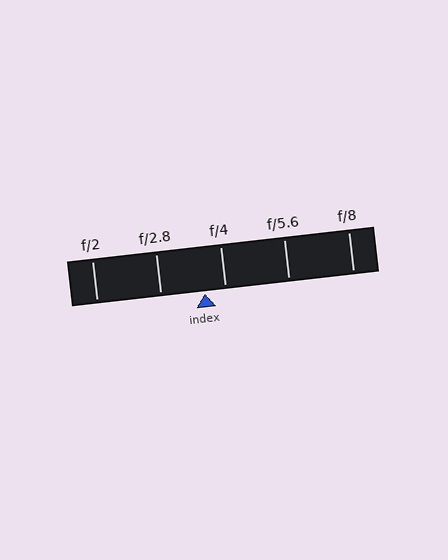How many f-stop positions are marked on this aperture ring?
There are 5 f-stop positions marked.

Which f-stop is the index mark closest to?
The index mark is closest to f/4.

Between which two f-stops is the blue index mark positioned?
The index mark is between f/2.8 and f/4.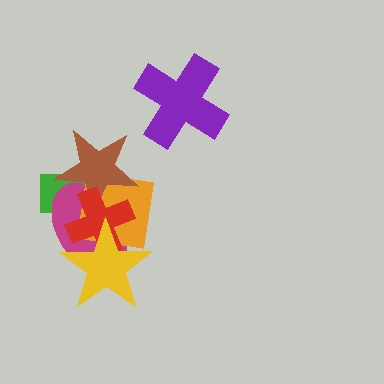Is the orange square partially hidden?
Yes, it is partially covered by another shape.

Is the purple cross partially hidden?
No, no other shape covers it.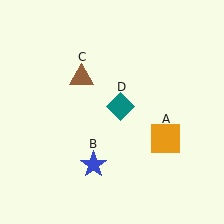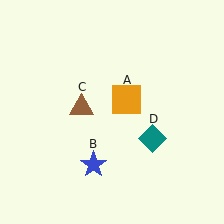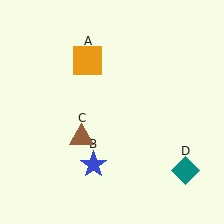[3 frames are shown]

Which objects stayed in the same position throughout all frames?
Blue star (object B) remained stationary.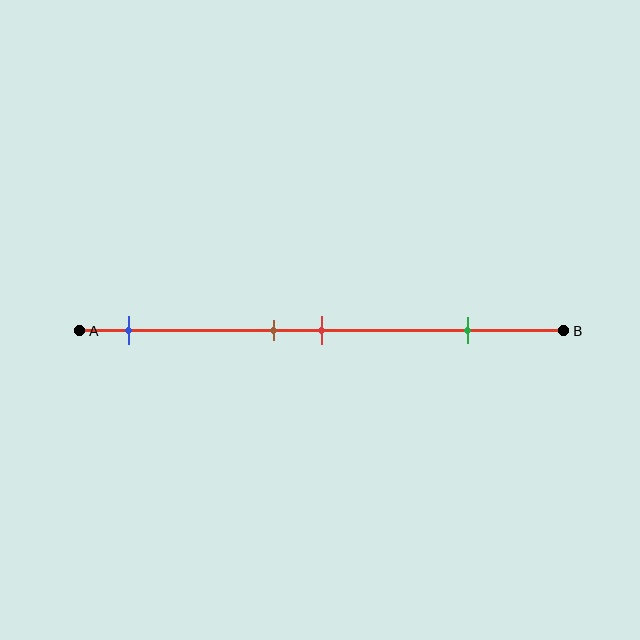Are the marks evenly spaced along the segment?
No, the marks are not evenly spaced.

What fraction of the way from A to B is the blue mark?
The blue mark is approximately 10% (0.1) of the way from A to B.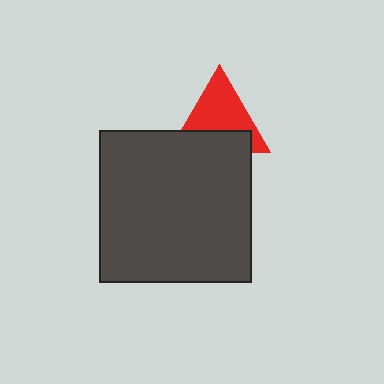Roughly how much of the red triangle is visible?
About half of it is visible (roughly 60%).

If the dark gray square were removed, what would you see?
You would see the complete red triangle.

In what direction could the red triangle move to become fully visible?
The red triangle could move up. That would shift it out from behind the dark gray square entirely.